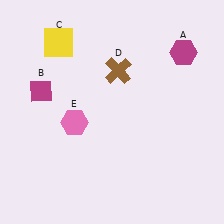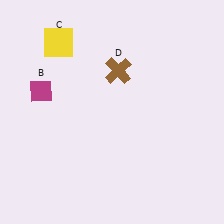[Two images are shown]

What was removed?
The magenta hexagon (A), the pink hexagon (E) were removed in Image 2.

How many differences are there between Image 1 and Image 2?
There are 2 differences between the two images.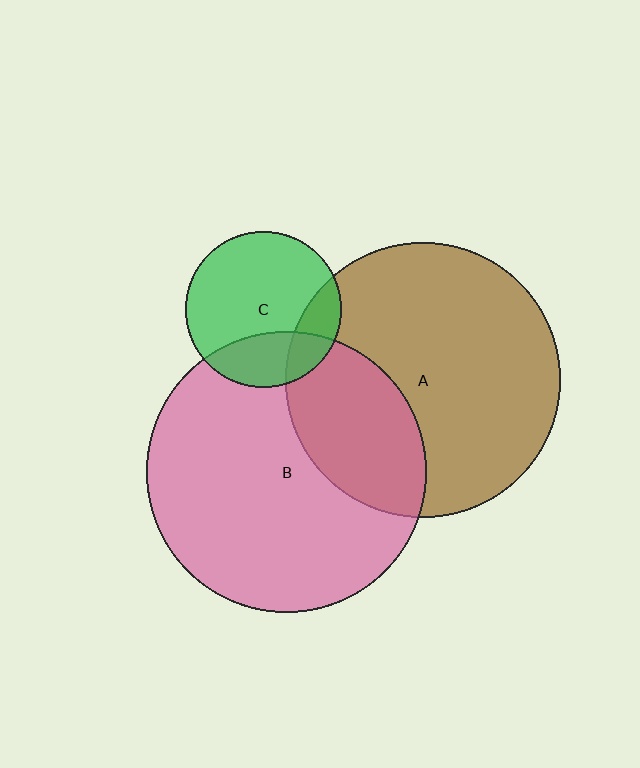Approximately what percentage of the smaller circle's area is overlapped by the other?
Approximately 30%.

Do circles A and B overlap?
Yes.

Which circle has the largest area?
Circle B (pink).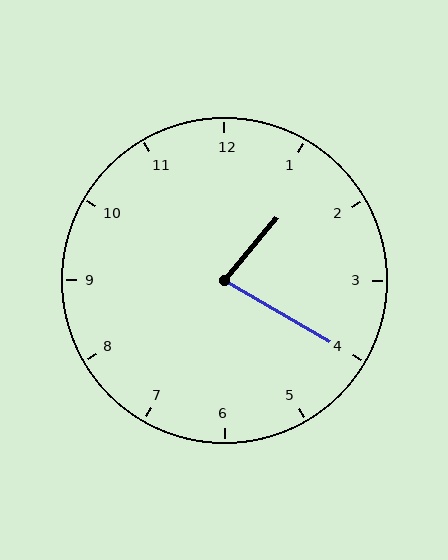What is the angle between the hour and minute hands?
Approximately 80 degrees.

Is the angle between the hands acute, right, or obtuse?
It is acute.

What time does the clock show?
1:20.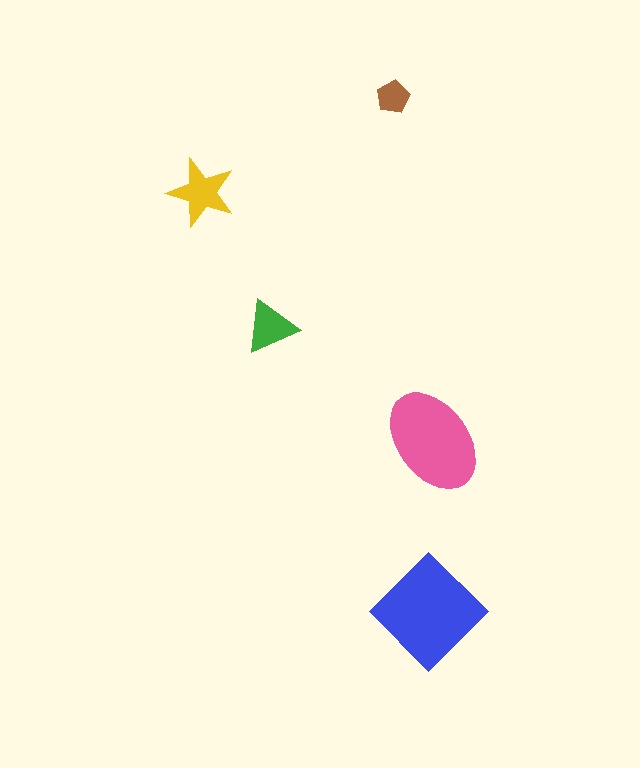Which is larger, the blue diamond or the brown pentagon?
The blue diamond.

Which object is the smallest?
The brown pentagon.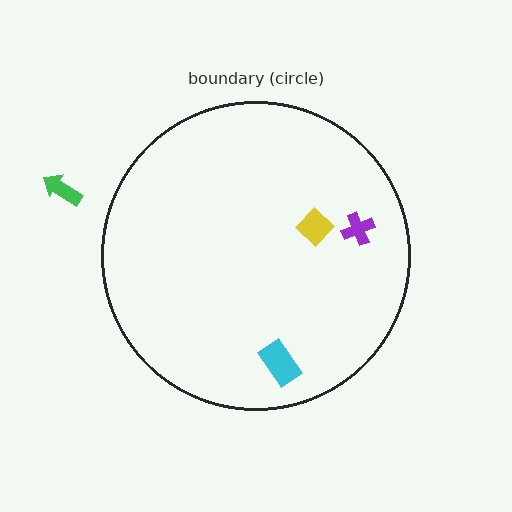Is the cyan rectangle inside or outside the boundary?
Inside.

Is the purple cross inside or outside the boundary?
Inside.